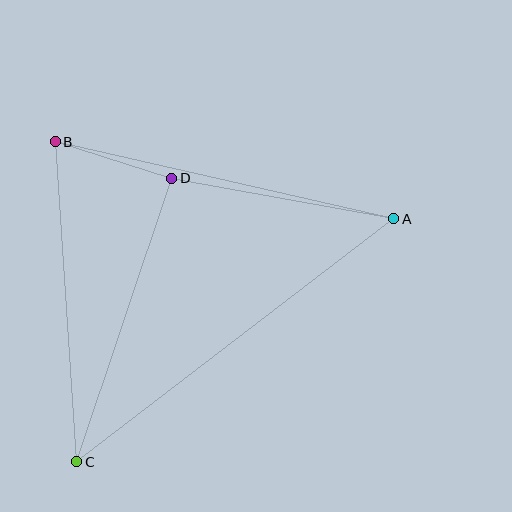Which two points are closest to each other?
Points B and D are closest to each other.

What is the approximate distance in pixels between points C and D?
The distance between C and D is approximately 299 pixels.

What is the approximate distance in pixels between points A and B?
The distance between A and B is approximately 347 pixels.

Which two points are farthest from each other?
Points A and C are farthest from each other.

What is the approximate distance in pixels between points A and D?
The distance between A and D is approximately 226 pixels.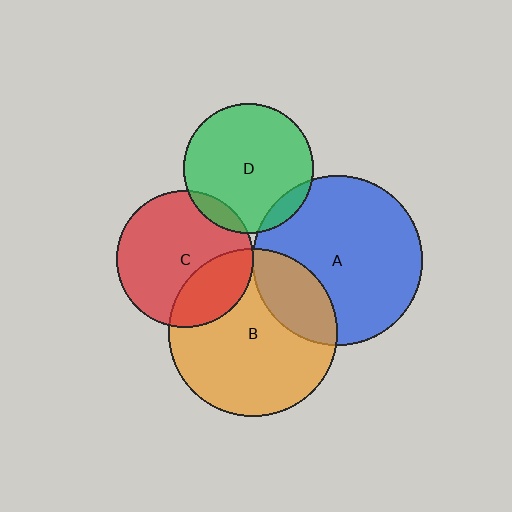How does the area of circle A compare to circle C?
Approximately 1.5 times.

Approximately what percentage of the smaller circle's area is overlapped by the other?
Approximately 30%.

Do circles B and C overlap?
Yes.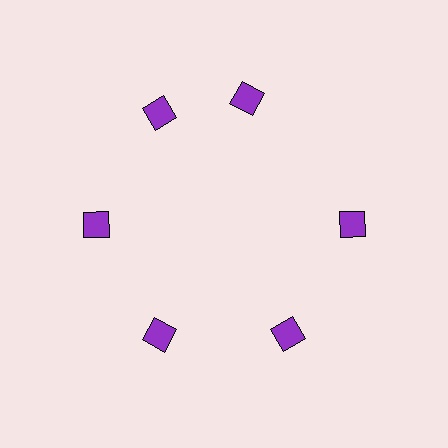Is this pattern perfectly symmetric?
No. The 6 purple diamonds are arranged in a ring, but one element near the 1 o'clock position is rotated out of alignment along the ring, breaking the 6-fold rotational symmetry.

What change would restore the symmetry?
The symmetry would be restored by rotating it back into even spacing with its neighbors so that all 6 diamonds sit at equal angles and equal distance from the center.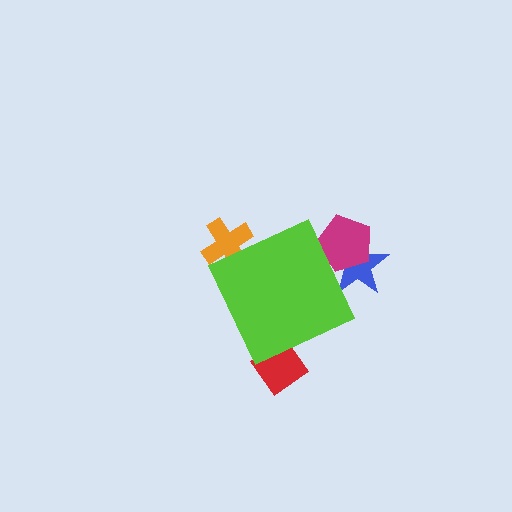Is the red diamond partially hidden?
Yes, the red diamond is partially hidden behind the lime diamond.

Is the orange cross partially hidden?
Yes, the orange cross is partially hidden behind the lime diamond.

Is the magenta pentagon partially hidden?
Yes, the magenta pentagon is partially hidden behind the lime diamond.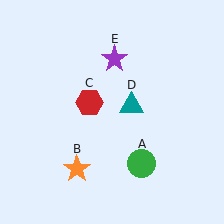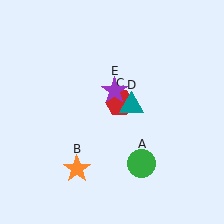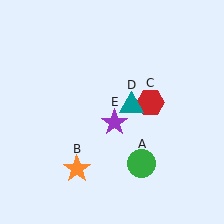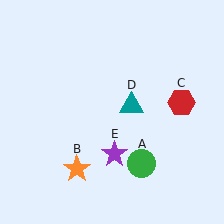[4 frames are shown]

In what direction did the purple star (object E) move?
The purple star (object E) moved down.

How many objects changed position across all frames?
2 objects changed position: red hexagon (object C), purple star (object E).